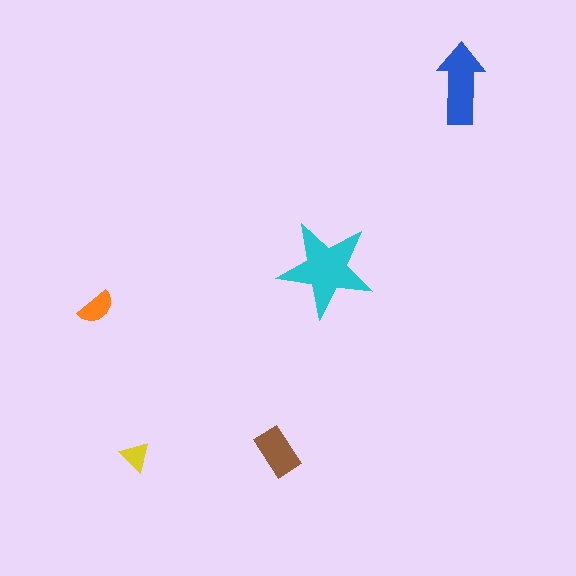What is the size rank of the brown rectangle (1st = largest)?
3rd.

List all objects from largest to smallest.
The cyan star, the blue arrow, the brown rectangle, the orange semicircle, the yellow triangle.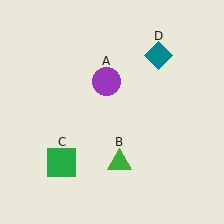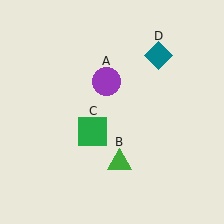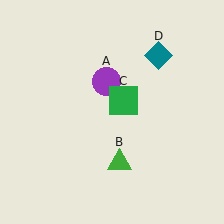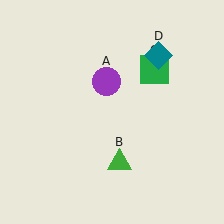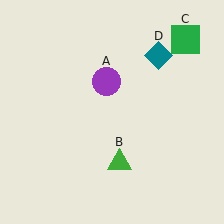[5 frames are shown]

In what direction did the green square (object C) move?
The green square (object C) moved up and to the right.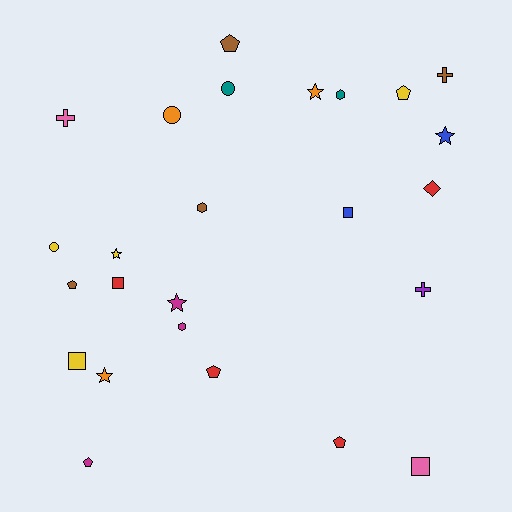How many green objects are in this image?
There are no green objects.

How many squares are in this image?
There are 4 squares.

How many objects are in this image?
There are 25 objects.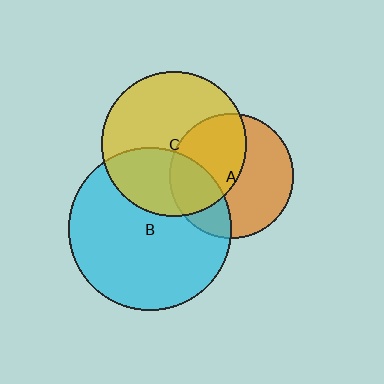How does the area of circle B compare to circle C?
Approximately 1.3 times.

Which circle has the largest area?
Circle B (cyan).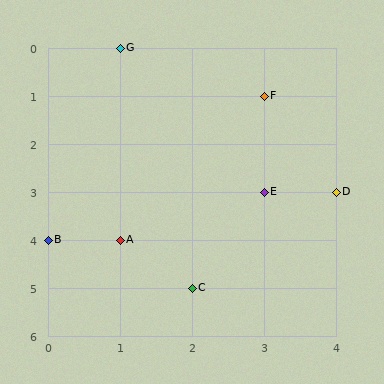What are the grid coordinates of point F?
Point F is at grid coordinates (3, 1).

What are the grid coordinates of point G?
Point G is at grid coordinates (1, 0).